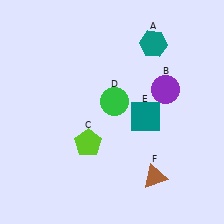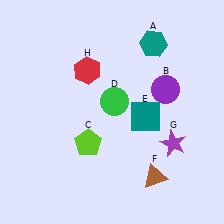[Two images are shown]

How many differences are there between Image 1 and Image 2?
There are 2 differences between the two images.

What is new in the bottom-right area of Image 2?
A purple star (G) was added in the bottom-right area of Image 2.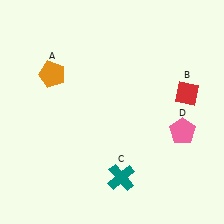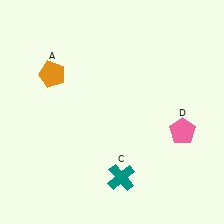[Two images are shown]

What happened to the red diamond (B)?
The red diamond (B) was removed in Image 2. It was in the top-right area of Image 1.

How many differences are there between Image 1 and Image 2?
There is 1 difference between the two images.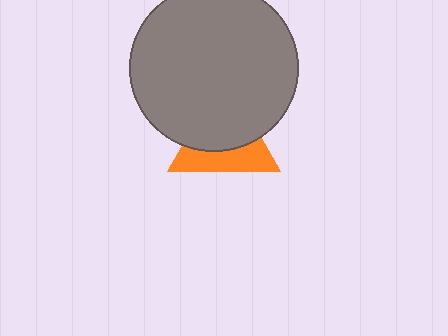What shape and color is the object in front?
The object in front is a gray circle.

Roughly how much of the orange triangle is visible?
A small part of it is visible (roughly 42%).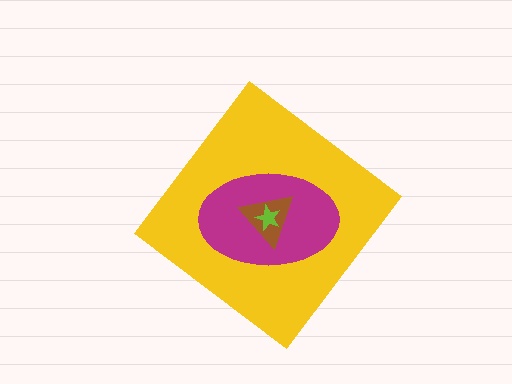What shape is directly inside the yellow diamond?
The magenta ellipse.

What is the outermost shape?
The yellow diamond.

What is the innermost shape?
The lime star.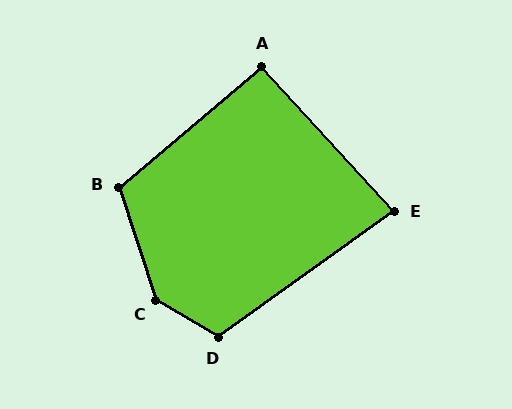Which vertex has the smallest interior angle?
E, at approximately 83 degrees.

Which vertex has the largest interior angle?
C, at approximately 139 degrees.